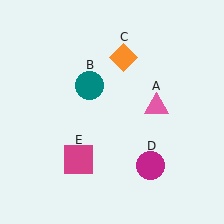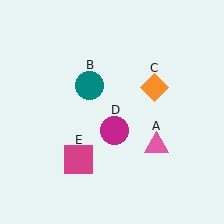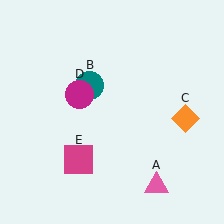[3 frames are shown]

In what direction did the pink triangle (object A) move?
The pink triangle (object A) moved down.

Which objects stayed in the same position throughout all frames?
Teal circle (object B) and magenta square (object E) remained stationary.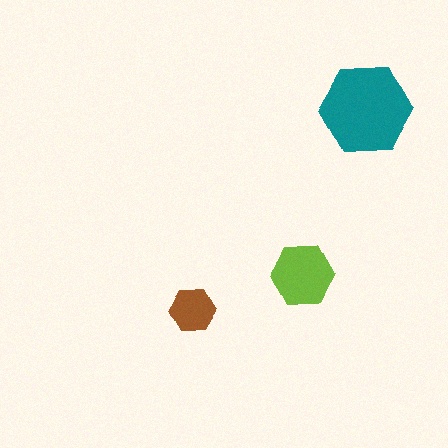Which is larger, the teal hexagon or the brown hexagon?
The teal one.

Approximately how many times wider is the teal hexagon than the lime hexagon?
About 1.5 times wider.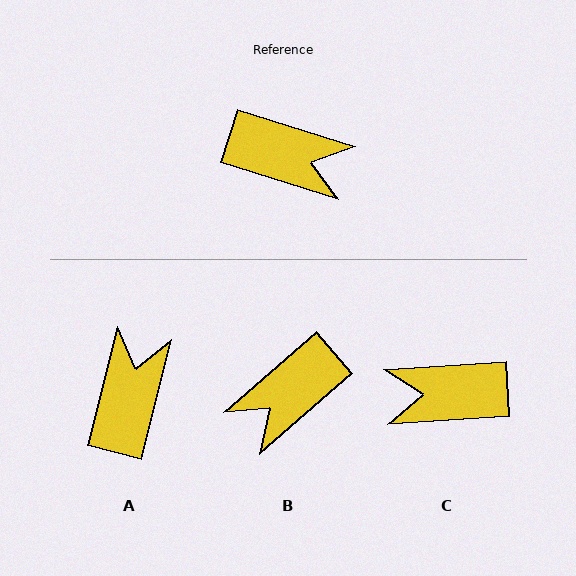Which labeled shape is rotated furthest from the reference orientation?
C, about 159 degrees away.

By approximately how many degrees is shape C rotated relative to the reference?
Approximately 159 degrees clockwise.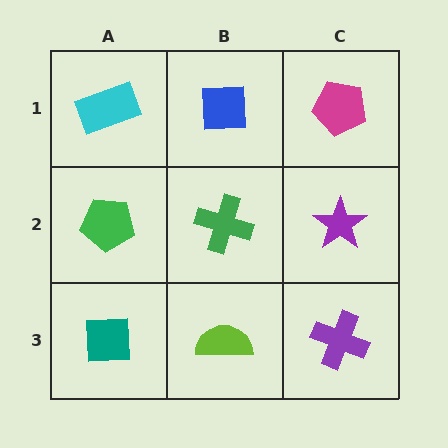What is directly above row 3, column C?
A purple star.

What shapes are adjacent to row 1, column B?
A green cross (row 2, column B), a cyan rectangle (row 1, column A), a magenta pentagon (row 1, column C).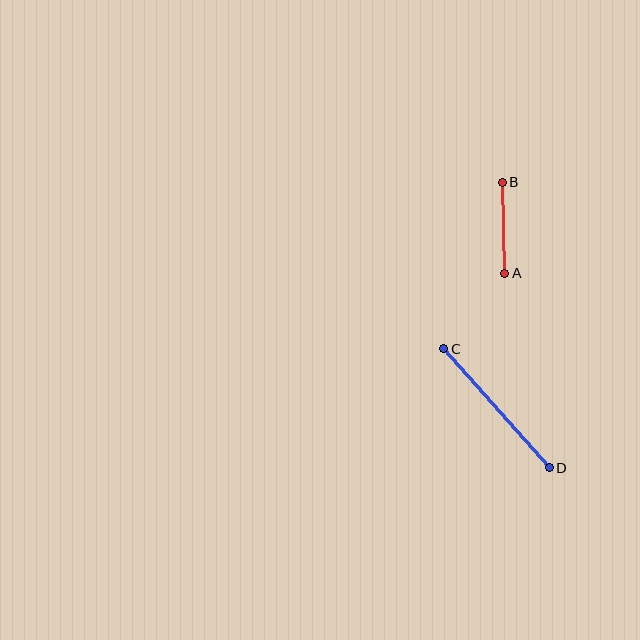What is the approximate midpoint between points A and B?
The midpoint is at approximately (504, 228) pixels.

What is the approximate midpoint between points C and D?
The midpoint is at approximately (496, 408) pixels.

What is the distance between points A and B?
The distance is approximately 91 pixels.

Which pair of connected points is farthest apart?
Points C and D are farthest apart.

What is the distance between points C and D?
The distance is approximately 159 pixels.